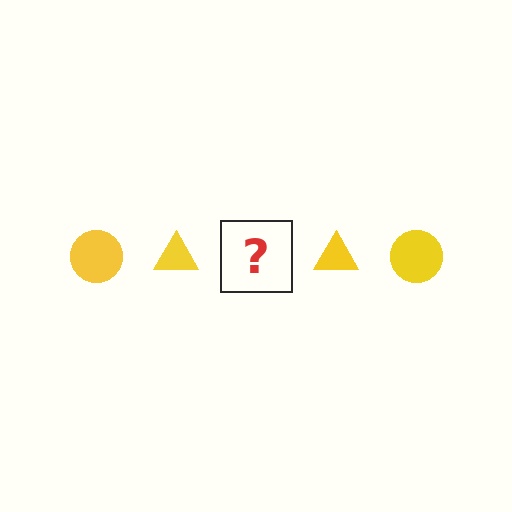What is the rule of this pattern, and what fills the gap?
The rule is that the pattern cycles through circle, triangle shapes in yellow. The gap should be filled with a yellow circle.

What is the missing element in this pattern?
The missing element is a yellow circle.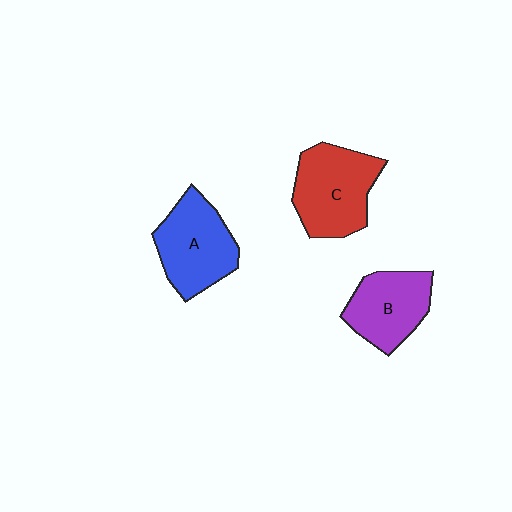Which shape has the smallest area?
Shape B (purple).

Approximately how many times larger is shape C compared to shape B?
Approximately 1.2 times.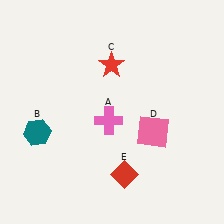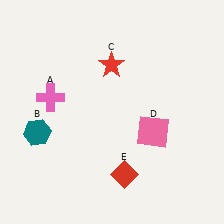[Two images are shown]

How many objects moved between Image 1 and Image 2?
1 object moved between the two images.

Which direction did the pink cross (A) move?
The pink cross (A) moved left.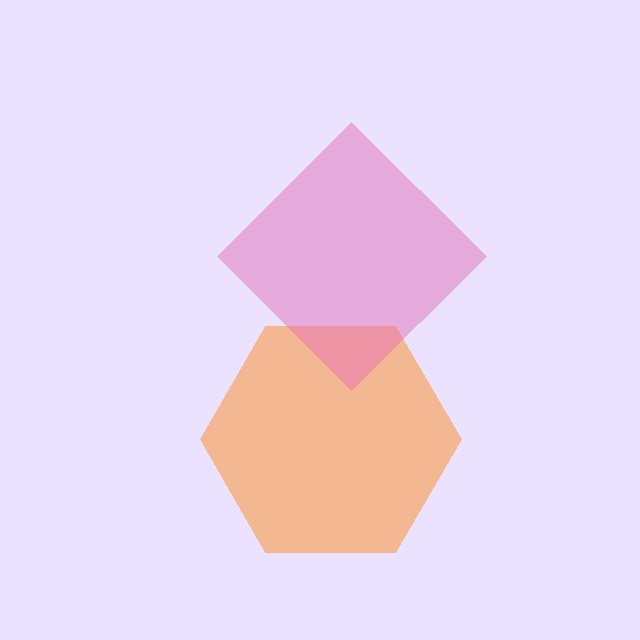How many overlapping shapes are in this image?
There are 2 overlapping shapes in the image.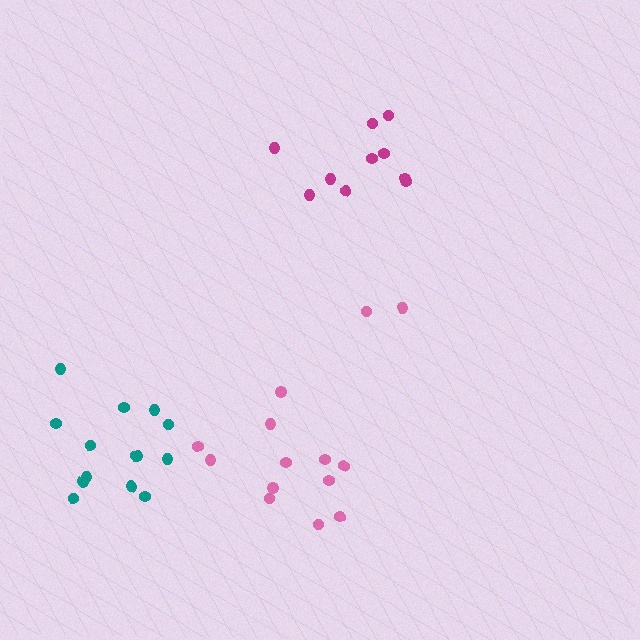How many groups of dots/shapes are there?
There are 3 groups.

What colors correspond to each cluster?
The clusters are colored: magenta, pink, teal.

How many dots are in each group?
Group 1: 10 dots, Group 2: 14 dots, Group 3: 14 dots (38 total).